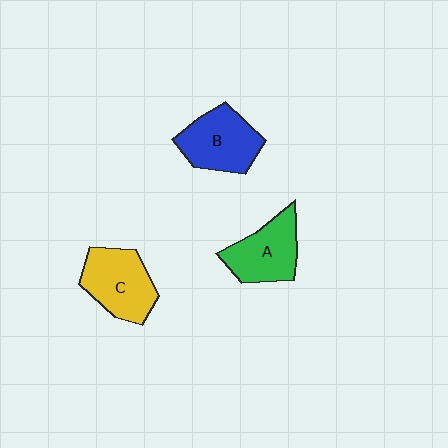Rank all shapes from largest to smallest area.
From largest to smallest: C (yellow), B (blue), A (green).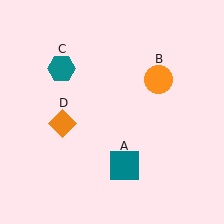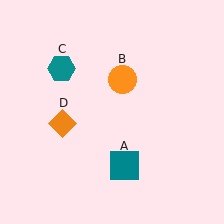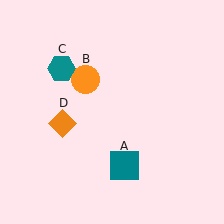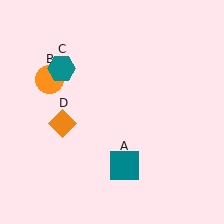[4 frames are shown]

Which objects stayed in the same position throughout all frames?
Teal square (object A) and teal hexagon (object C) and orange diamond (object D) remained stationary.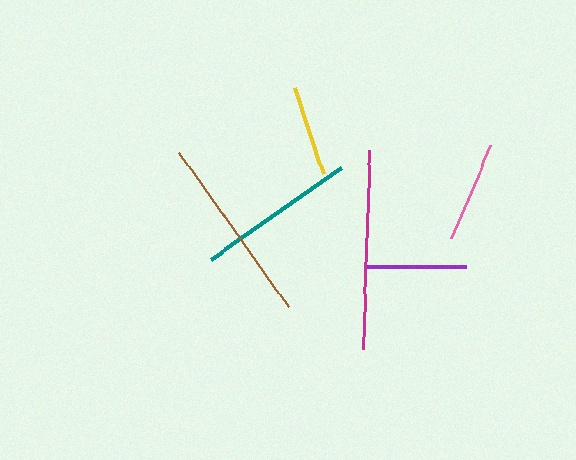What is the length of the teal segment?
The teal segment is approximately 158 pixels long.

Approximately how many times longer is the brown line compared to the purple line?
The brown line is approximately 1.9 times the length of the purple line.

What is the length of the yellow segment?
The yellow segment is approximately 91 pixels long.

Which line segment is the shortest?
The yellow line is the shortest at approximately 91 pixels.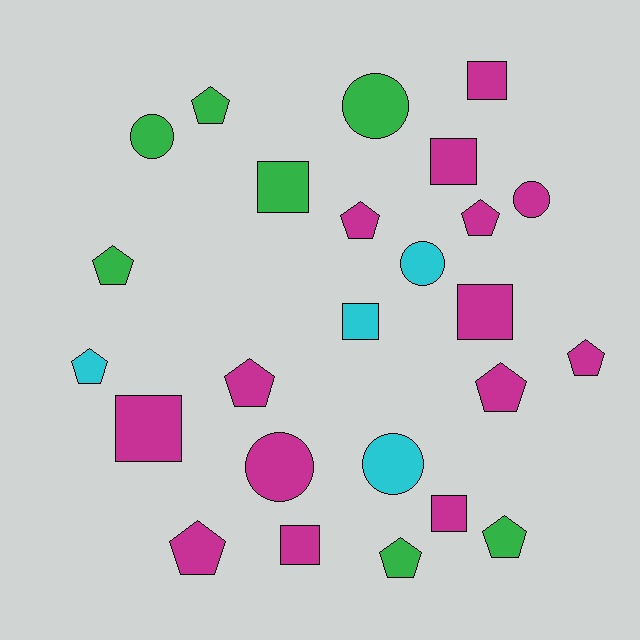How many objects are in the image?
There are 25 objects.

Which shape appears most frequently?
Pentagon, with 11 objects.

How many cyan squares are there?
There is 1 cyan square.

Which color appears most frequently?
Magenta, with 14 objects.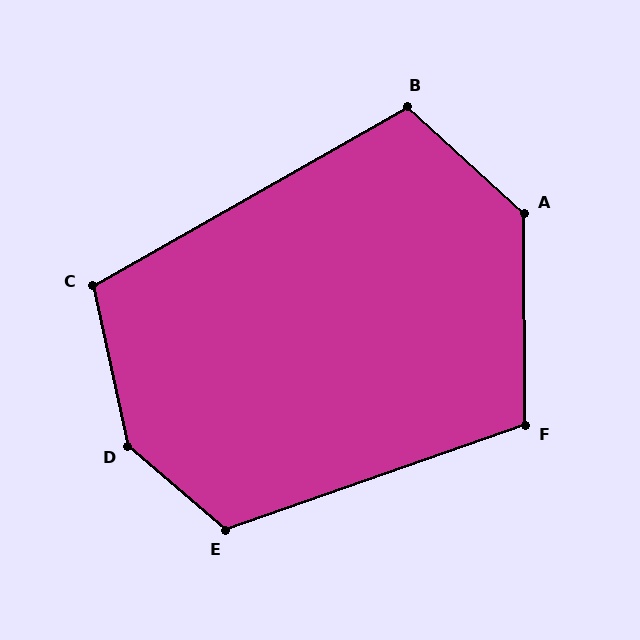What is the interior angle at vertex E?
Approximately 120 degrees (obtuse).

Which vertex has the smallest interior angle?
C, at approximately 107 degrees.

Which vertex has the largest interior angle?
D, at approximately 143 degrees.